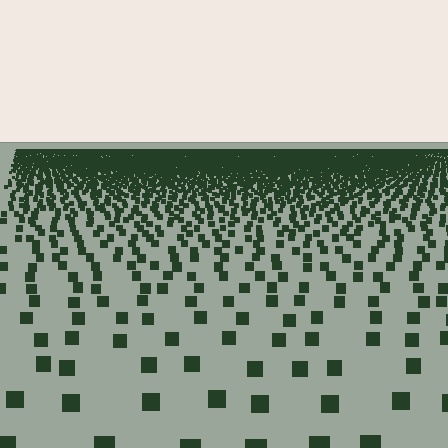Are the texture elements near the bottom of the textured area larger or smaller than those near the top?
Larger. Near the bottom, elements are closer to the viewer and appear at a bigger on-screen size.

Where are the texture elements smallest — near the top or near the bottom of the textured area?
Near the top.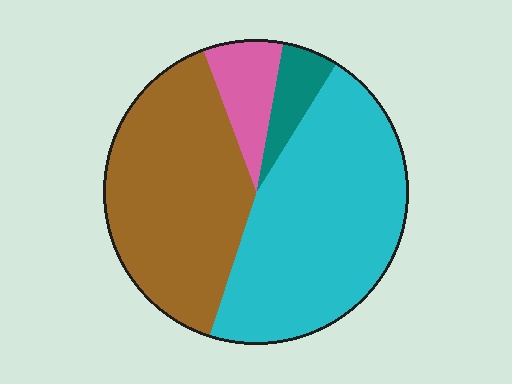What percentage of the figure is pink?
Pink covers about 10% of the figure.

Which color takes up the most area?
Cyan, at roughly 45%.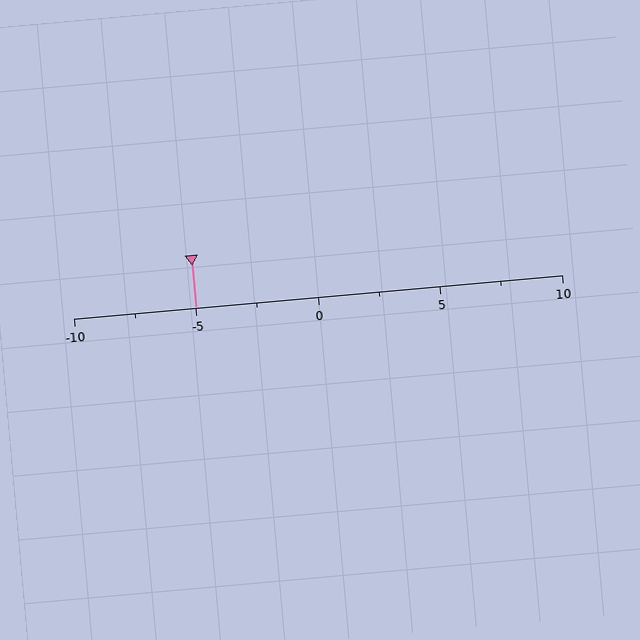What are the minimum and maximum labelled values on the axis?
The axis runs from -10 to 10.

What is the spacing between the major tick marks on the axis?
The major ticks are spaced 5 apart.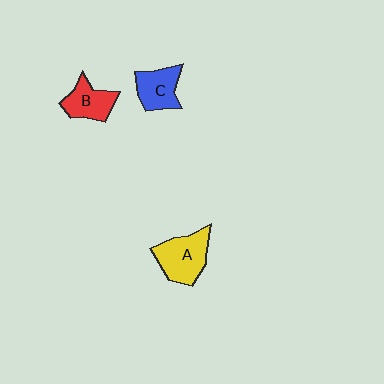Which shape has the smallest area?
Shape B (red).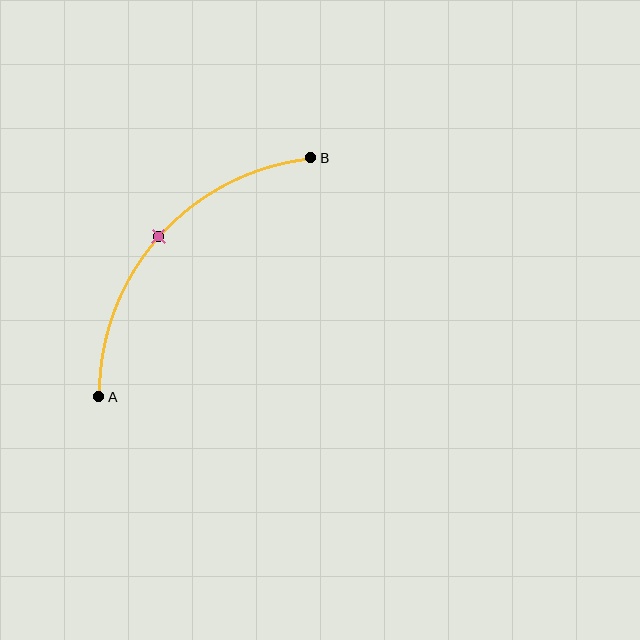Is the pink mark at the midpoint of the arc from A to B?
Yes. The pink mark lies on the arc at equal arc-length from both A and B — it is the arc midpoint.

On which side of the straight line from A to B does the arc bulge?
The arc bulges above and to the left of the straight line connecting A and B.